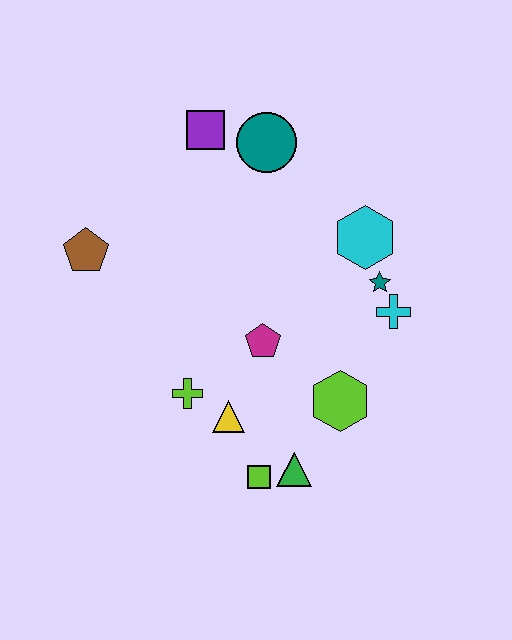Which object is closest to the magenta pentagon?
The yellow triangle is closest to the magenta pentagon.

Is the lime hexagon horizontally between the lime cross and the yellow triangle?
No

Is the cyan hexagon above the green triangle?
Yes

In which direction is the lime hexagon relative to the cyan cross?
The lime hexagon is below the cyan cross.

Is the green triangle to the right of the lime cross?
Yes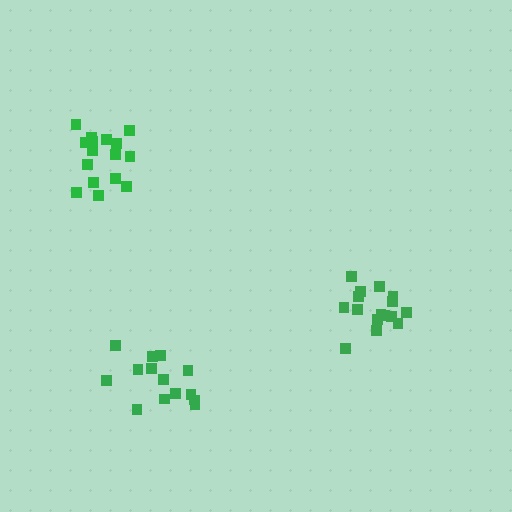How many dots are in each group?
Group 1: 14 dots, Group 2: 16 dots, Group 3: 16 dots (46 total).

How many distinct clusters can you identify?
There are 3 distinct clusters.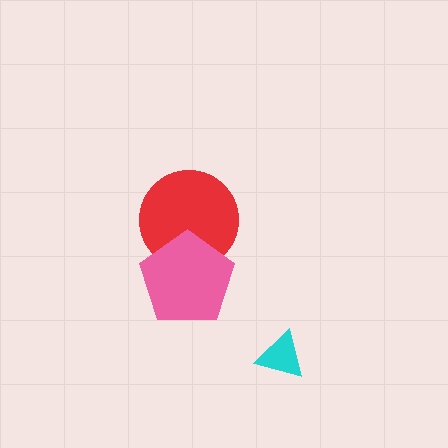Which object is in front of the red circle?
The pink pentagon is in front of the red circle.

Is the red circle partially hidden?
Yes, it is partially covered by another shape.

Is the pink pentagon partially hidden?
No, no other shape covers it.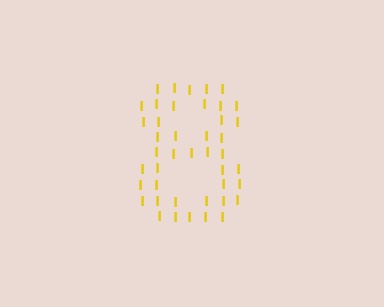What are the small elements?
The small elements are letter I's.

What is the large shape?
The large shape is the digit 8.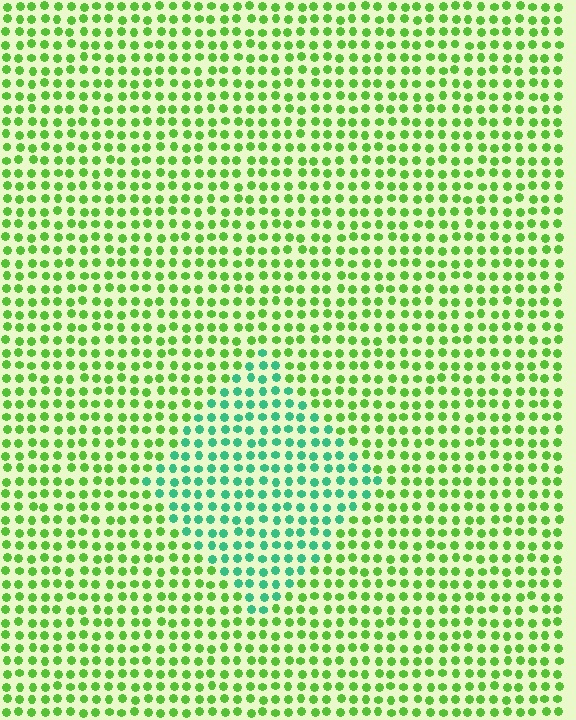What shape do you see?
I see a diamond.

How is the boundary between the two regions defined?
The boundary is defined purely by a slight shift in hue (about 46 degrees). Spacing, size, and orientation are identical on both sides.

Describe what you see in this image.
The image is filled with small lime elements in a uniform arrangement. A diamond-shaped region is visible where the elements are tinted to a slightly different hue, forming a subtle color boundary.